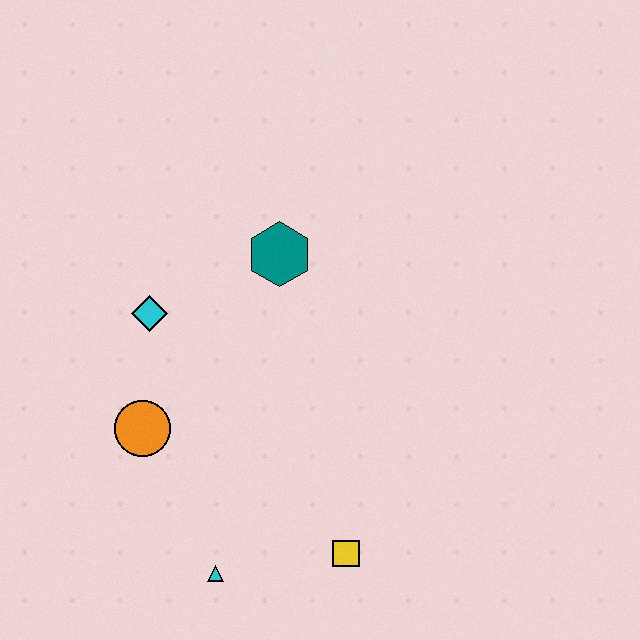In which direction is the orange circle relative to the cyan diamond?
The orange circle is below the cyan diamond.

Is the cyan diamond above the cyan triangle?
Yes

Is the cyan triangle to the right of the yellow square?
No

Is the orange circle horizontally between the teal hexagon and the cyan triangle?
No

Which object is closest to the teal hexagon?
The cyan diamond is closest to the teal hexagon.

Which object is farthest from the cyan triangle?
The teal hexagon is farthest from the cyan triangle.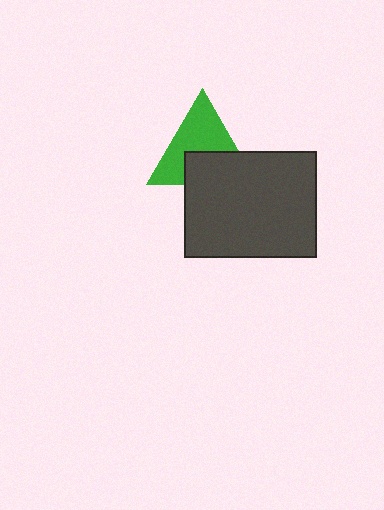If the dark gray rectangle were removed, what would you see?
You would see the complete green triangle.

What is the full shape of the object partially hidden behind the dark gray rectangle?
The partially hidden object is a green triangle.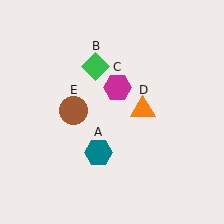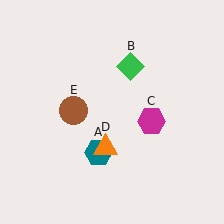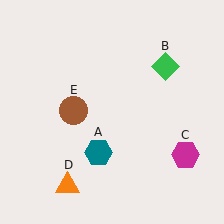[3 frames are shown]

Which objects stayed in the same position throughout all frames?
Teal hexagon (object A) and brown circle (object E) remained stationary.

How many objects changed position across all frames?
3 objects changed position: green diamond (object B), magenta hexagon (object C), orange triangle (object D).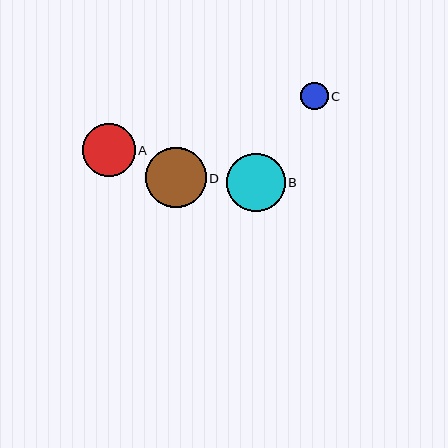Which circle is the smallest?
Circle C is the smallest with a size of approximately 27 pixels.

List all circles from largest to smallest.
From largest to smallest: D, B, A, C.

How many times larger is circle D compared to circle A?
Circle D is approximately 1.1 times the size of circle A.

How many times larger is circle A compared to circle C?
Circle A is approximately 1.9 times the size of circle C.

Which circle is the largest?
Circle D is the largest with a size of approximately 60 pixels.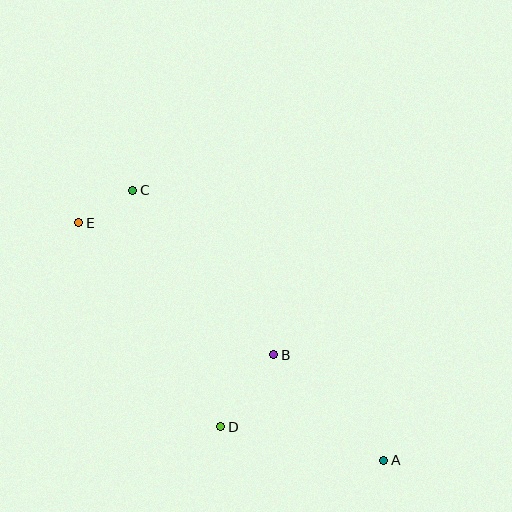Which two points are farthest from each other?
Points A and E are farthest from each other.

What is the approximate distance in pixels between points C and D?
The distance between C and D is approximately 252 pixels.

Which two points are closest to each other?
Points C and E are closest to each other.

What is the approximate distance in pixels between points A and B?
The distance between A and B is approximately 152 pixels.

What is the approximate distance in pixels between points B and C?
The distance between B and C is approximately 217 pixels.